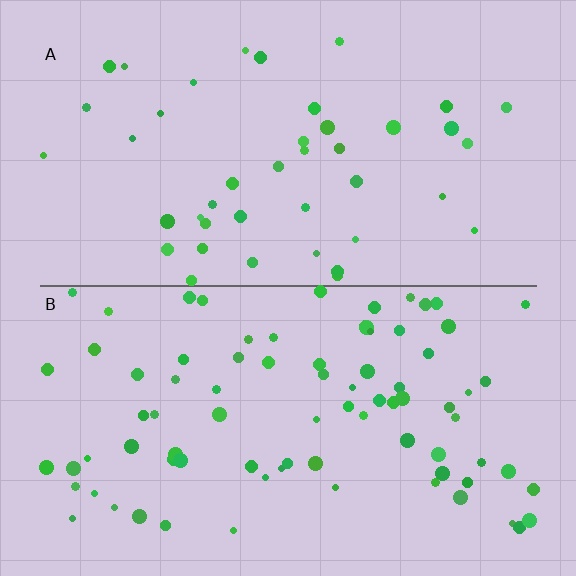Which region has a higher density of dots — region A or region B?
B (the bottom).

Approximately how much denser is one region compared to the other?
Approximately 1.9× — region B over region A.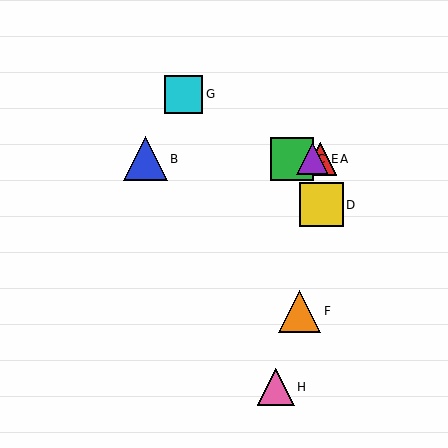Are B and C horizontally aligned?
Yes, both are at y≈159.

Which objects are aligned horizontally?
Objects A, B, C, E are aligned horizontally.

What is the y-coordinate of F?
Object F is at y≈311.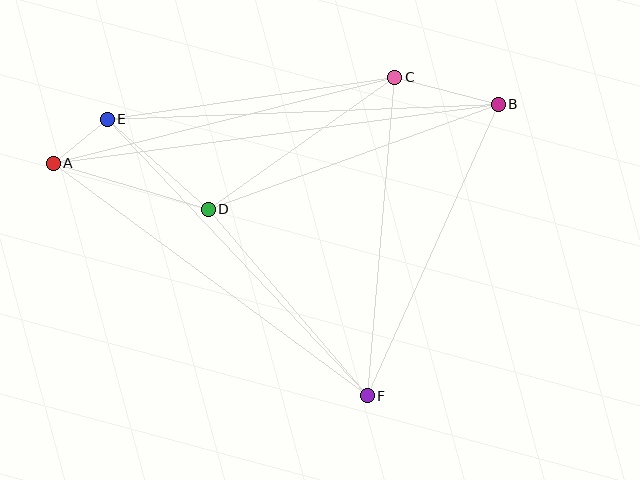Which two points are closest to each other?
Points A and E are closest to each other.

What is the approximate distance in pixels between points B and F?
The distance between B and F is approximately 320 pixels.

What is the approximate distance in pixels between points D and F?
The distance between D and F is approximately 245 pixels.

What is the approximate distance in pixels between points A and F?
The distance between A and F is approximately 391 pixels.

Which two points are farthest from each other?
Points A and B are farthest from each other.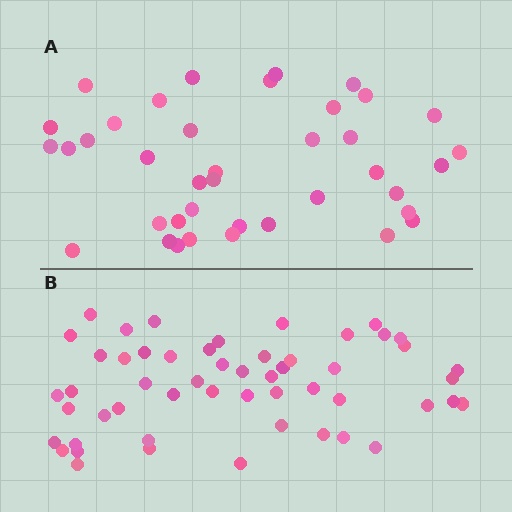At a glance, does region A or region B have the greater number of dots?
Region B (the bottom region) has more dots.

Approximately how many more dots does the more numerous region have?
Region B has approximately 15 more dots than region A.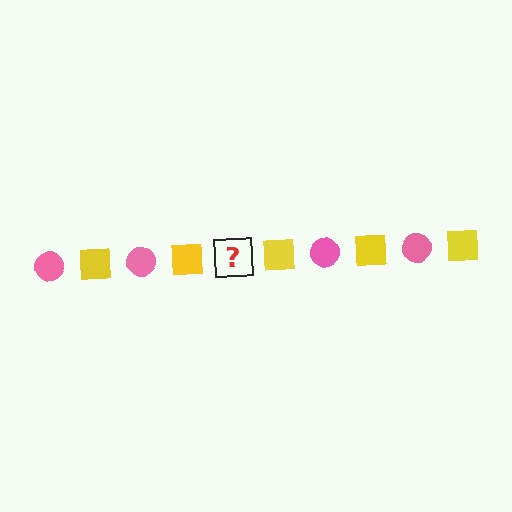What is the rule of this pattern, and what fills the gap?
The rule is that the pattern alternates between pink circle and yellow square. The gap should be filled with a pink circle.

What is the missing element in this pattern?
The missing element is a pink circle.